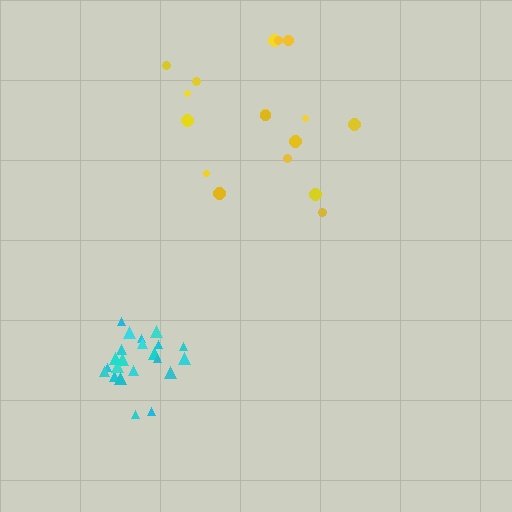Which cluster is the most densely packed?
Cyan.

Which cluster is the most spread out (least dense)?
Yellow.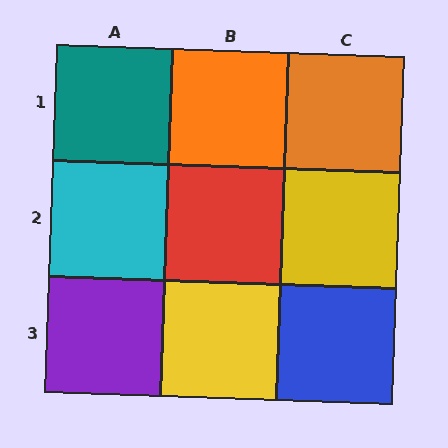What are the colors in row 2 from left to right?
Cyan, red, yellow.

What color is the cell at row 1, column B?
Orange.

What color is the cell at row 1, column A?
Teal.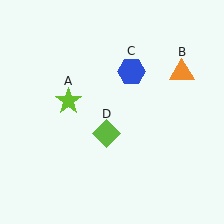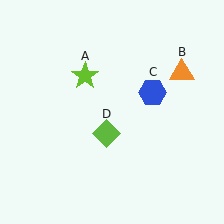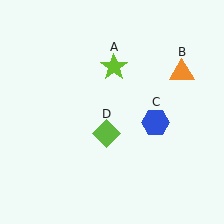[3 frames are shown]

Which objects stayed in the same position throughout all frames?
Orange triangle (object B) and lime diamond (object D) remained stationary.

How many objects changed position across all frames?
2 objects changed position: lime star (object A), blue hexagon (object C).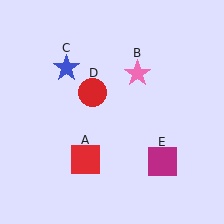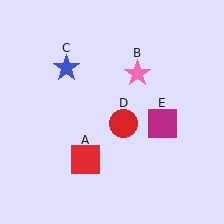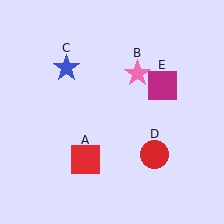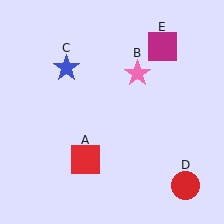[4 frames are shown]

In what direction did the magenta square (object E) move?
The magenta square (object E) moved up.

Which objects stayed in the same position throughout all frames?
Red square (object A) and pink star (object B) and blue star (object C) remained stationary.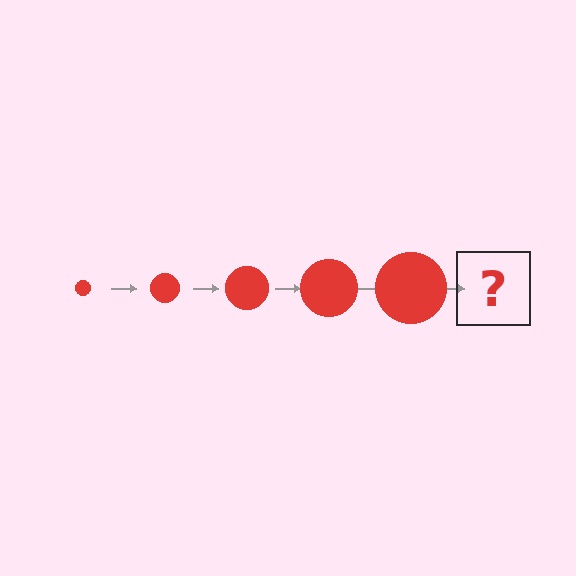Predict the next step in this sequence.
The next step is a red circle, larger than the previous one.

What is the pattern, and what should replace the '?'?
The pattern is that the circle gets progressively larger each step. The '?' should be a red circle, larger than the previous one.